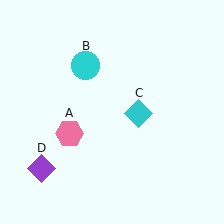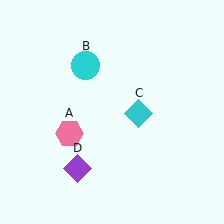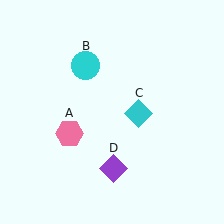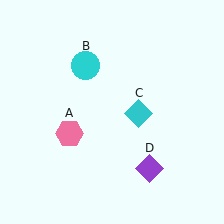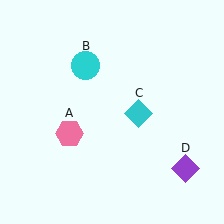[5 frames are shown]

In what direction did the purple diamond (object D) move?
The purple diamond (object D) moved right.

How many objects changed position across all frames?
1 object changed position: purple diamond (object D).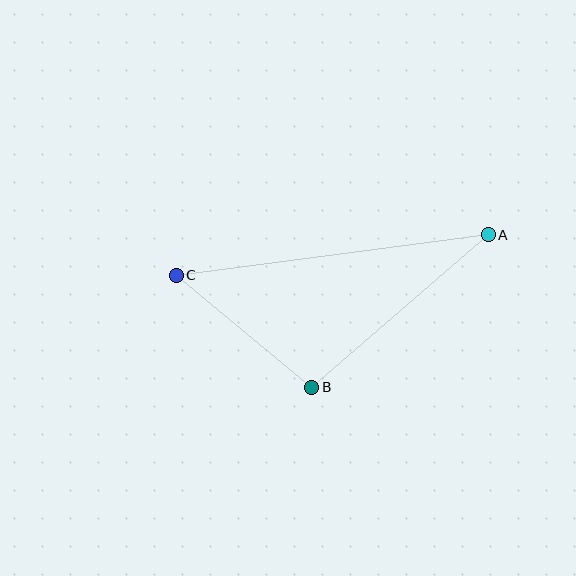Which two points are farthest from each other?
Points A and C are farthest from each other.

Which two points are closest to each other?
Points B and C are closest to each other.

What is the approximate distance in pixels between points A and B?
The distance between A and B is approximately 233 pixels.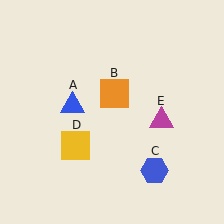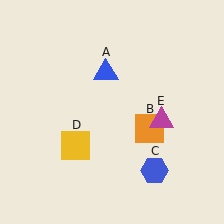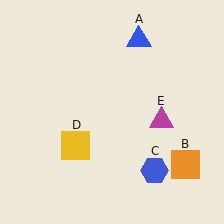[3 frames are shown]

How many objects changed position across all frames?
2 objects changed position: blue triangle (object A), orange square (object B).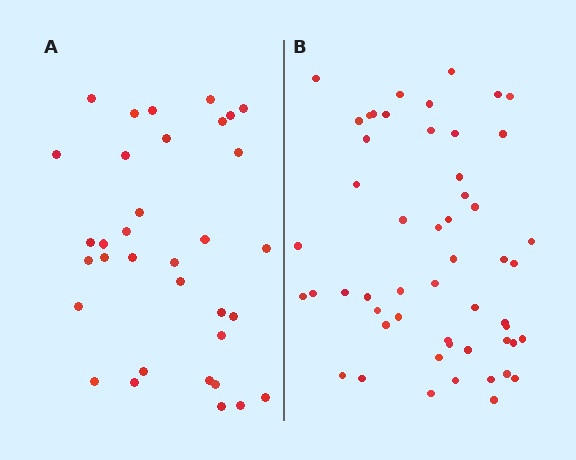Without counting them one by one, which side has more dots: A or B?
Region B (the right region) has more dots.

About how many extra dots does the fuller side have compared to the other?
Region B has approximately 20 more dots than region A.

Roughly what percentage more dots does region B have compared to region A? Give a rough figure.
About 55% more.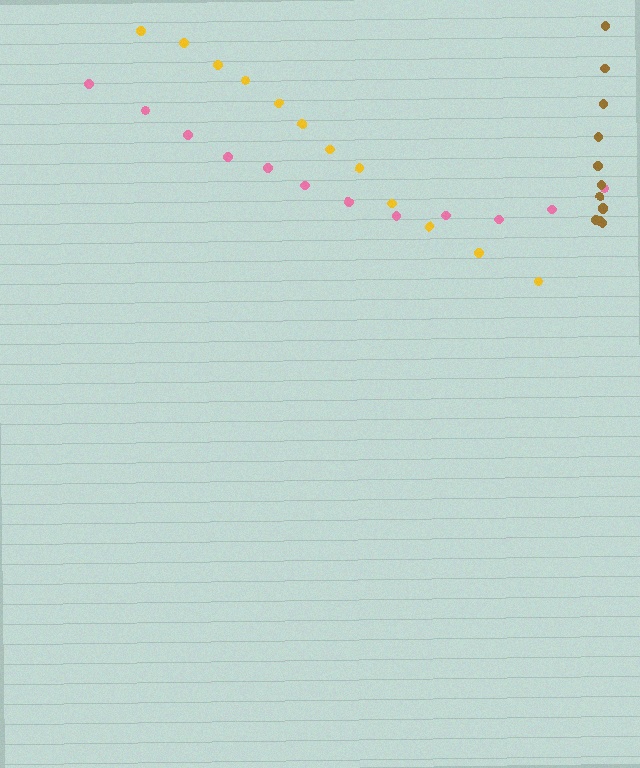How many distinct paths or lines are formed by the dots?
There are 3 distinct paths.